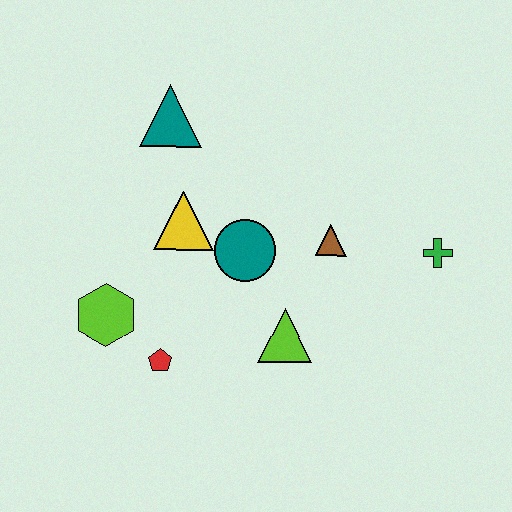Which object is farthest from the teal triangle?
The green cross is farthest from the teal triangle.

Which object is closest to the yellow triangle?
The teal circle is closest to the yellow triangle.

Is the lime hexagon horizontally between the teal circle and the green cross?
No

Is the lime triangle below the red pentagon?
No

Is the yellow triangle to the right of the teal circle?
No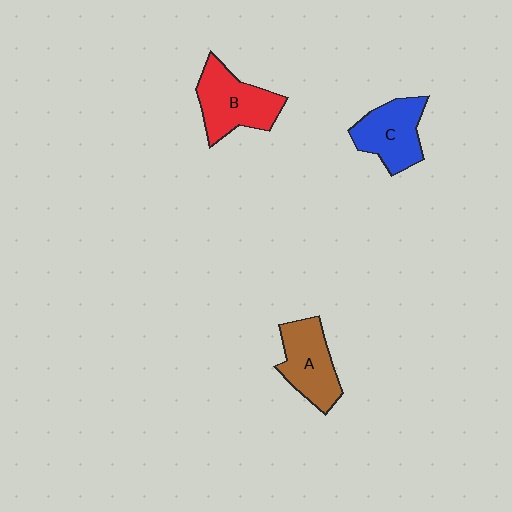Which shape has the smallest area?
Shape C (blue).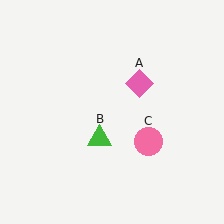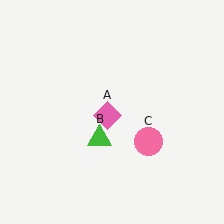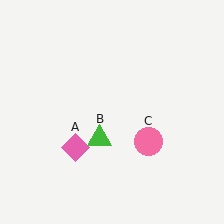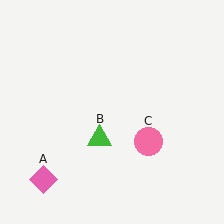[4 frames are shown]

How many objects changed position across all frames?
1 object changed position: pink diamond (object A).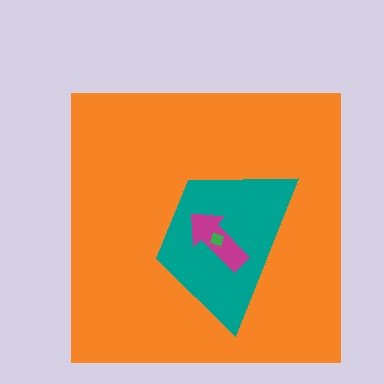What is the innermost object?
The green diamond.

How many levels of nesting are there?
4.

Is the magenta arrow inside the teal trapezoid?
Yes.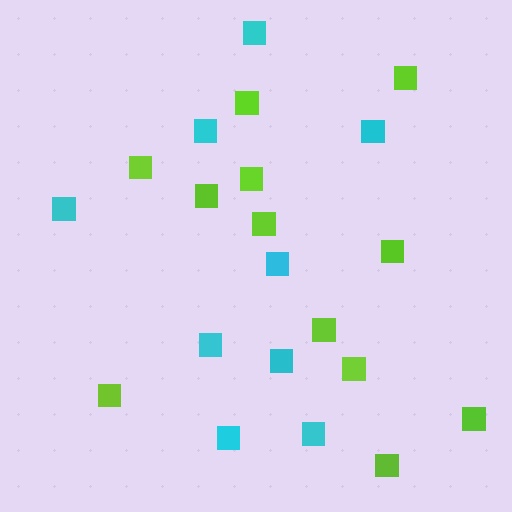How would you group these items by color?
There are 2 groups: one group of lime squares (12) and one group of cyan squares (9).